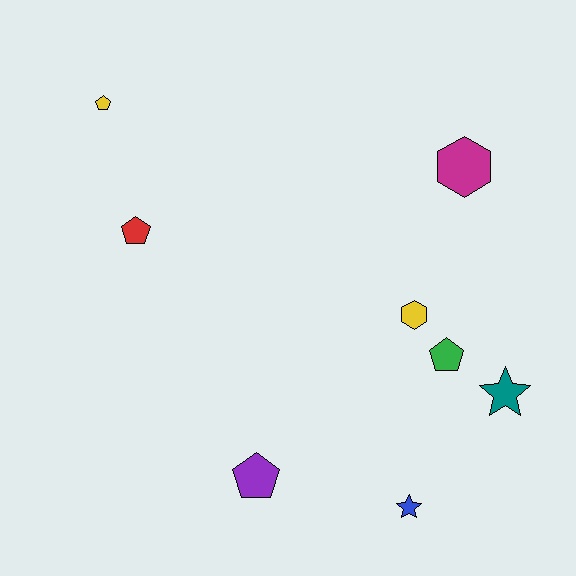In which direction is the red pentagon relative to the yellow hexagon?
The red pentagon is to the left of the yellow hexagon.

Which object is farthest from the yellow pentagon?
The blue star is farthest from the yellow pentagon.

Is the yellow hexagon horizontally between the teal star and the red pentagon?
Yes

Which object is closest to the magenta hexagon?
The yellow hexagon is closest to the magenta hexagon.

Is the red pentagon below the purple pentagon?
No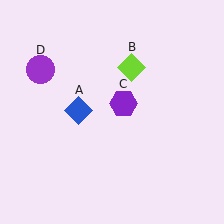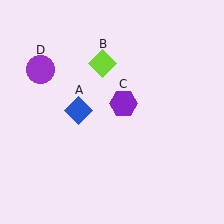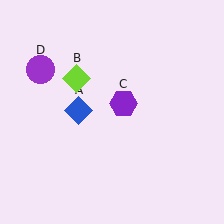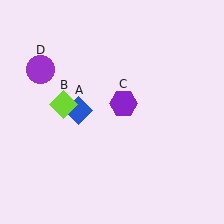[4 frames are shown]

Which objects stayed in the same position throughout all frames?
Blue diamond (object A) and purple hexagon (object C) and purple circle (object D) remained stationary.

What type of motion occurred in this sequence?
The lime diamond (object B) rotated counterclockwise around the center of the scene.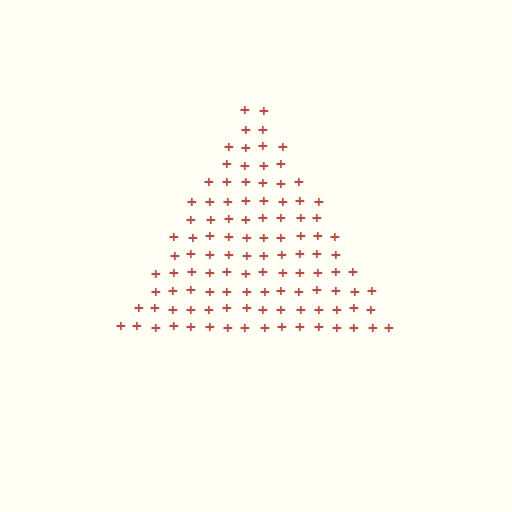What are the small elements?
The small elements are plus signs.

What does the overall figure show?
The overall figure shows a triangle.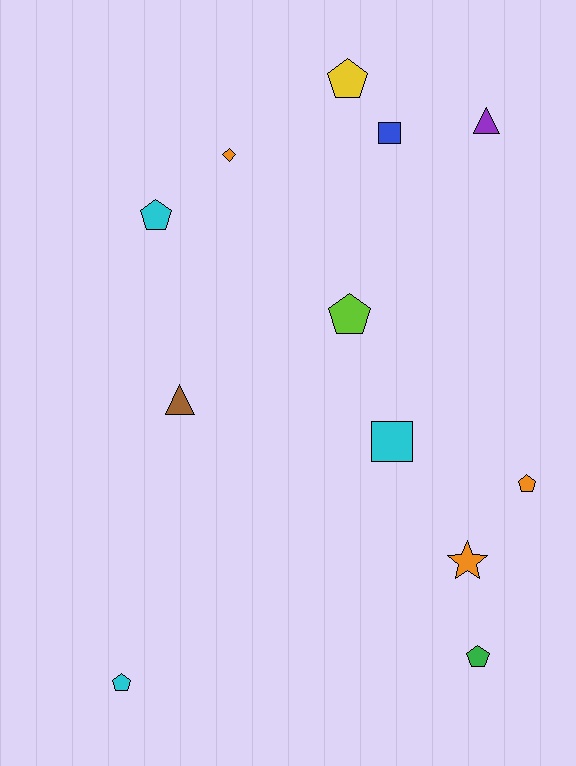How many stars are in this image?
There is 1 star.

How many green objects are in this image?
There is 1 green object.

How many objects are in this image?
There are 12 objects.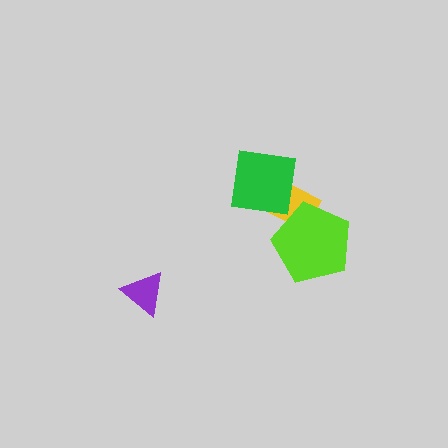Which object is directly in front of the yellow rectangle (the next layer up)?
The green square is directly in front of the yellow rectangle.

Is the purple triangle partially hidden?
No, no other shape covers it.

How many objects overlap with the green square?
1 object overlaps with the green square.